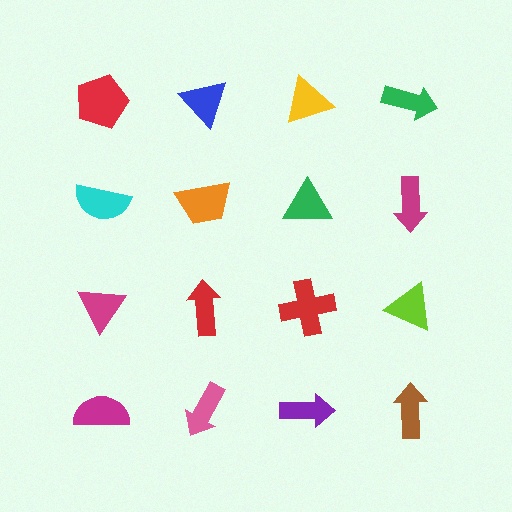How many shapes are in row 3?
4 shapes.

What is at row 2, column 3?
A green triangle.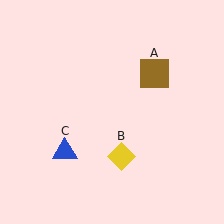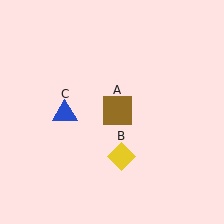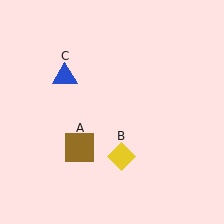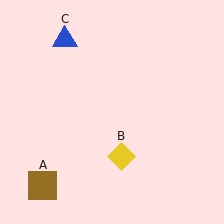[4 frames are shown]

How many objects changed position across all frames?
2 objects changed position: brown square (object A), blue triangle (object C).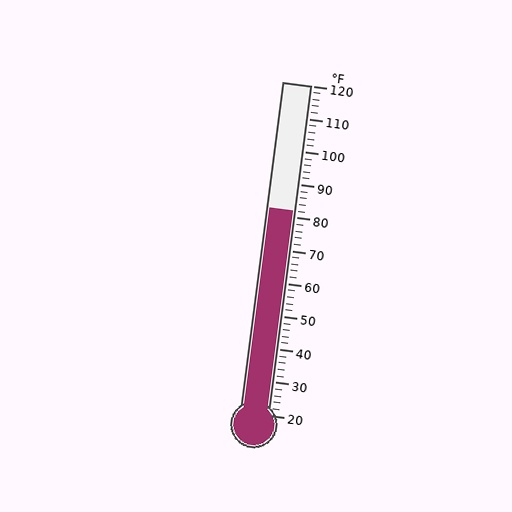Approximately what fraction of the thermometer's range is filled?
The thermometer is filled to approximately 60% of its range.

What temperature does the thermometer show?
The thermometer shows approximately 82°F.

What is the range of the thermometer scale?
The thermometer scale ranges from 20°F to 120°F.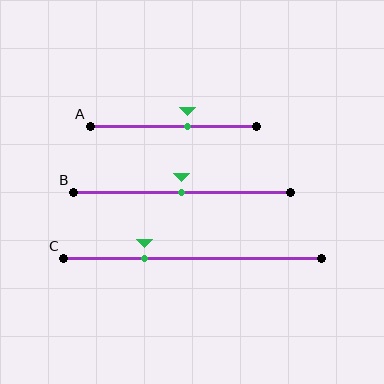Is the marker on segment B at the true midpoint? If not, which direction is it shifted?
Yes, the marker on segment B is at the true midpoint.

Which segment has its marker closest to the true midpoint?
Segment B has its marker closest to the true midpoint.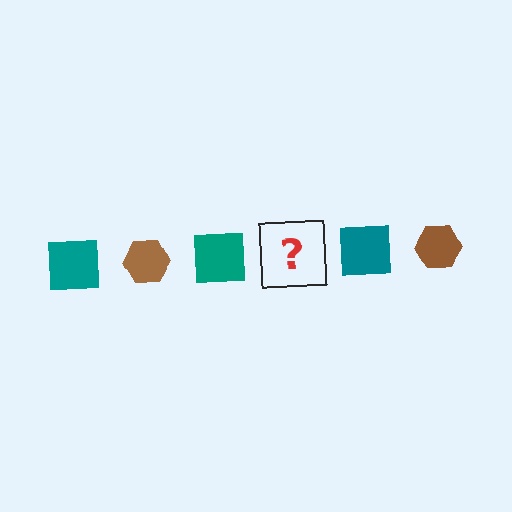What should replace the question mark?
The question mark should be replaced with a brown hexagon.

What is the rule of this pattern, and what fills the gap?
The rule is that the pattern alternates between teal square and brown hexagon. The gap should be filled with a brown hexagon.